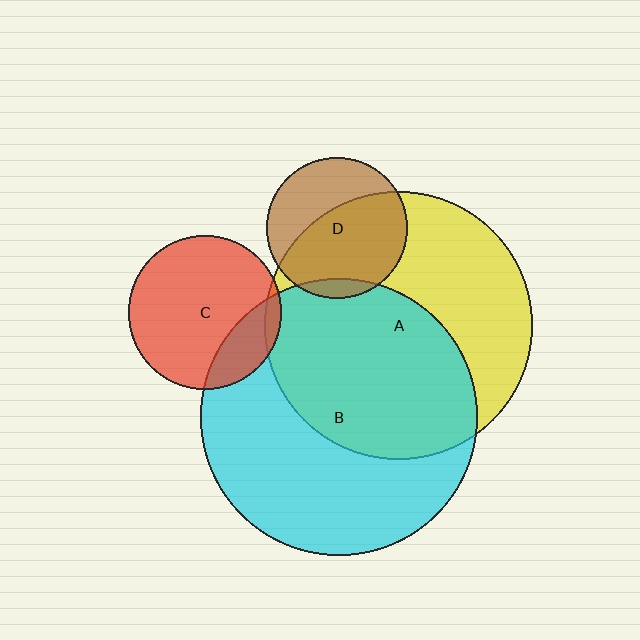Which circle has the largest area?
Circle B (cyan).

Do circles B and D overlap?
Yes.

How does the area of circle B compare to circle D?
Approximately 3.9 times.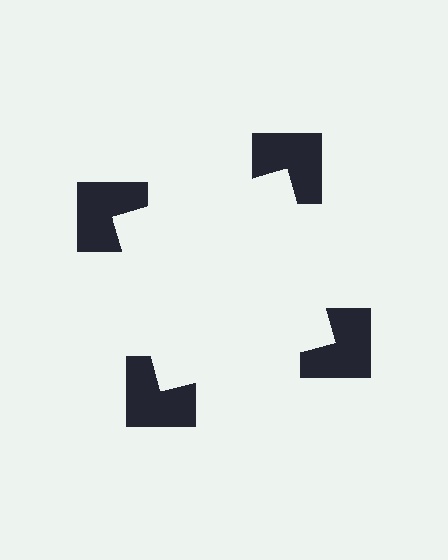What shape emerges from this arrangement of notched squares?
An illusory square — its edges are inferred from the aligned wedge cuts in the notched squares, not physically drawn.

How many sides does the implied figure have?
4 sides.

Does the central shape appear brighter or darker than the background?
It typically appears slightly brighter than the background, even though no actual brightness change is drawn.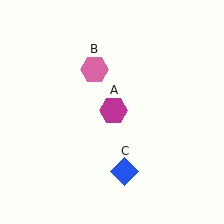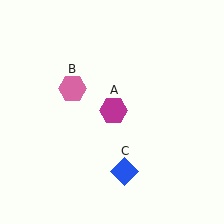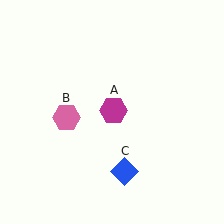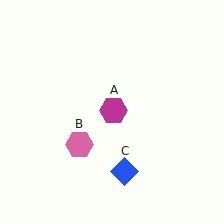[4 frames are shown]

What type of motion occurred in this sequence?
The pink hexagon (object B) rotated counterclockwise around the center of the scene.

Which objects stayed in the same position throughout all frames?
Magenta hexagon (object A) and blue diamond (object C) remained stationary.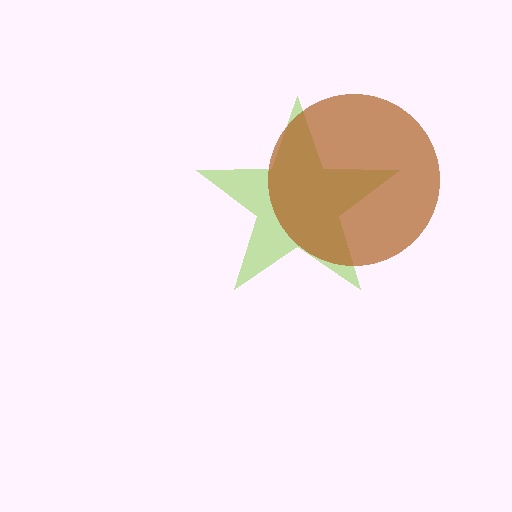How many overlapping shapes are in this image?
There are 2 overlapping shapes in the image.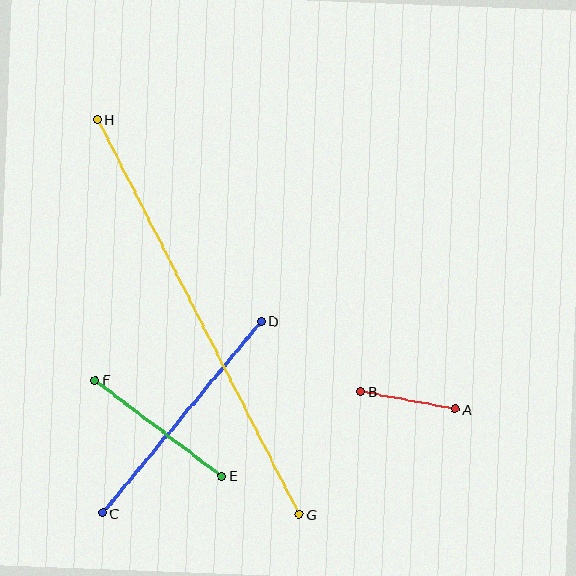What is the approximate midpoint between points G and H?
The midpoint is at approximately (198, 317) pixels.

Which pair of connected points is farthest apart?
Points G and H are farthest apart.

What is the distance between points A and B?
The distance is approximately 96 pixels.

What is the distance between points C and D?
The distance is approximately 248 pixels.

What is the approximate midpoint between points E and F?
The midpoint is at approximately (158, 428) pixels.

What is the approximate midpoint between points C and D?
The midpoint is at approximately (182, 417) pixels.